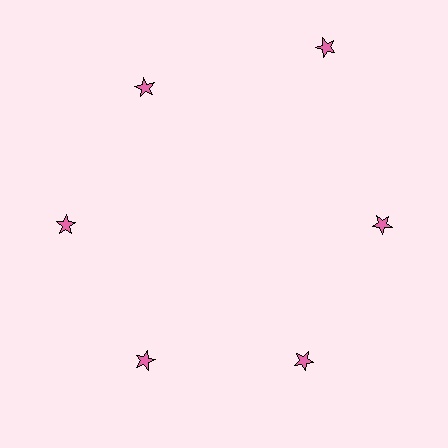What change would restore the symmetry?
The symmetry would be restored by moving it inward, back onto the ring so that all 6 stars sit at equal angles and equal distance from the center.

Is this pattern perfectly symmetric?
No. The 6 pink stars are arranged in a ring, but one element near the 1 o'clock position is pushed outward from the center, breaking the 6-fold rotational symmetry.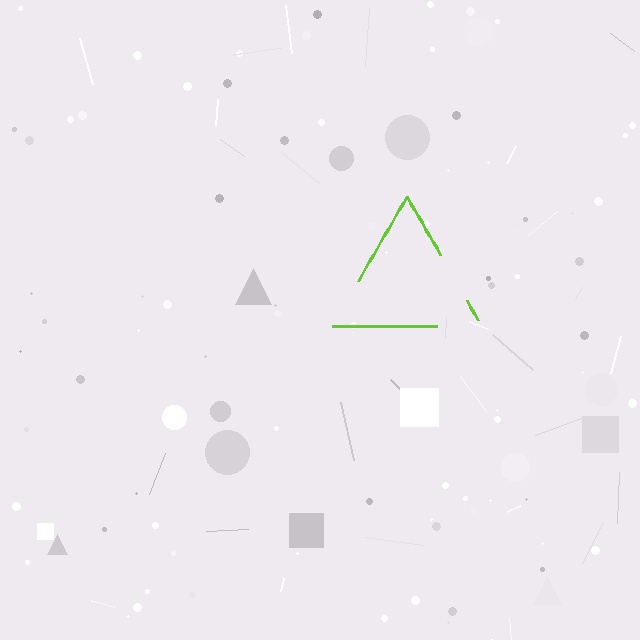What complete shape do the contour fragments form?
The contour fragments form a triangle.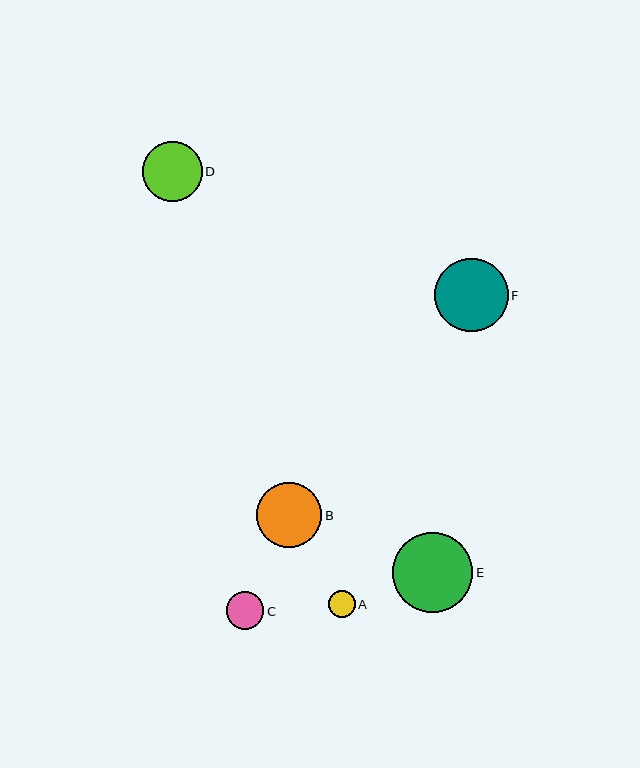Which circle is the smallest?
Circle A is the smallest with a size of approximately 27 pixels.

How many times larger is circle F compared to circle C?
Circle F is approximately 2.0 times the size of circle C.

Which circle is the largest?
Circle E is the largest with a size of approximately 80 pixels.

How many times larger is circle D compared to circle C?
Circle D is approximately 1.6 times the size of circle C.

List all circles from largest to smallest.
From largest to smallest: E, F, B, D, C, A.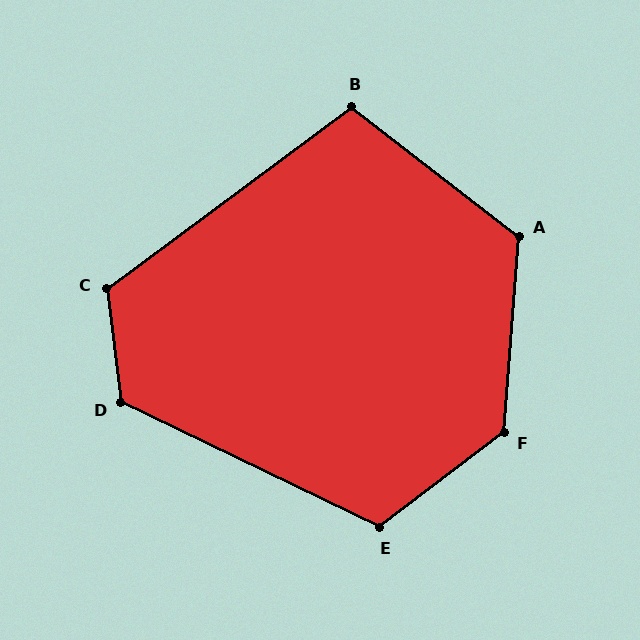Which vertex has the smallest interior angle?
B, at approximately 106 degrees.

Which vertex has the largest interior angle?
F, at approximately 132 degrees.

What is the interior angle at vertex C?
Approximately 119 degrees (obtuse).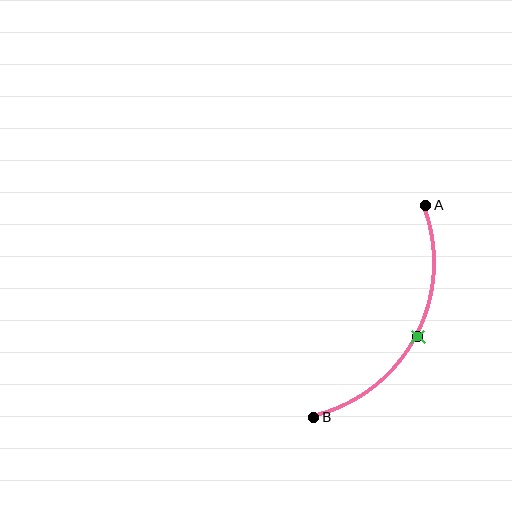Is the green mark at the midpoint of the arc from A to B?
Yes. The green mark lies on the arc at equal arc-length from both A and B — it is the arc midpoint.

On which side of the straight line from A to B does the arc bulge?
The arc bulges to the right of the straight line connecting A and B.